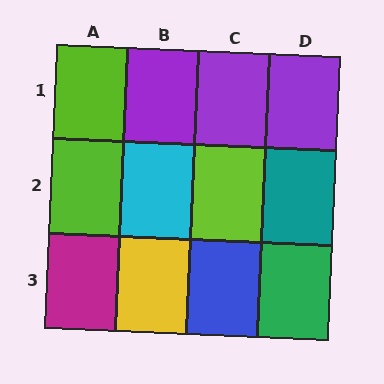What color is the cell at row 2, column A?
Lime.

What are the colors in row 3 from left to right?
Magenta, yellow, blue, green.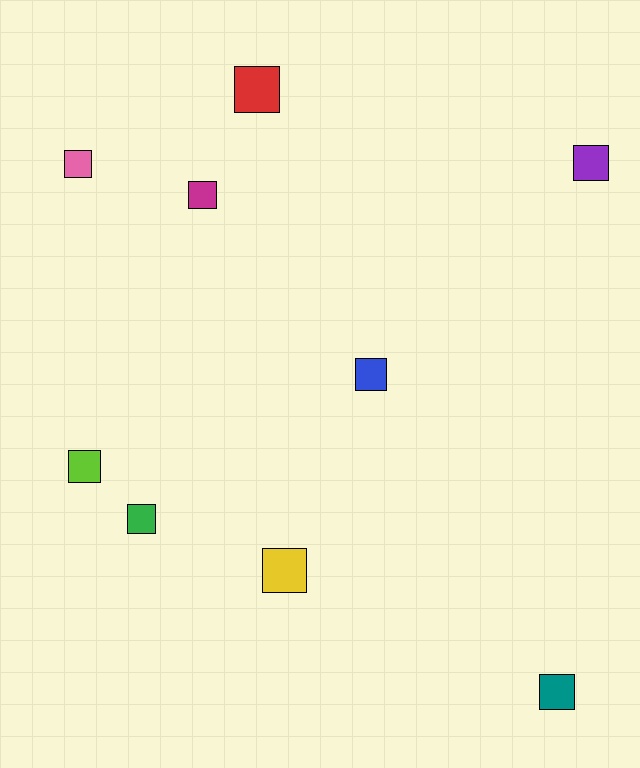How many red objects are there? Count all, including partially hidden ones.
There is 1 red object.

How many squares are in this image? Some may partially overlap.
There are 9 squares.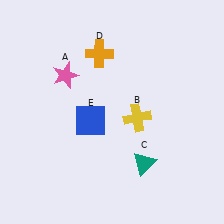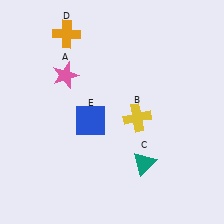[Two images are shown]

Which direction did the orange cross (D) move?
The orange cross (D) moved left.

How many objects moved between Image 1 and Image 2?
1 object moved between the two images.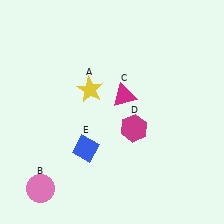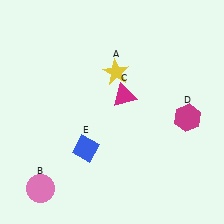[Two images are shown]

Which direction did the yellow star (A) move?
The yellow star (A) moved right.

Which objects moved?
The objects that moved are: the yellow star (A), the magenta hexagon (D).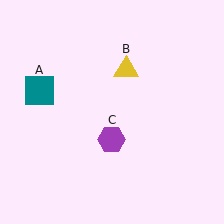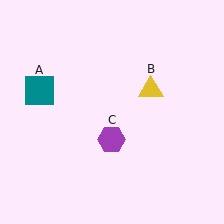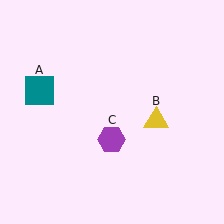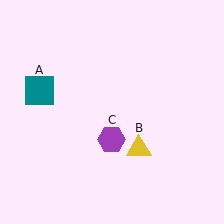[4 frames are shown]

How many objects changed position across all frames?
1 object changed position: yellow triangle (object B).